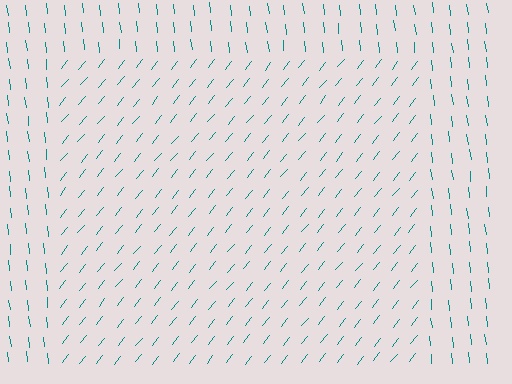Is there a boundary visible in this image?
Yes, there is a texture boundary formed by a change in line orientation.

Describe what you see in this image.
The image is filled with small teal line segments. A rectangle region in the image has lines oriented differently from the surrounding lines, creating a visible texture boundary.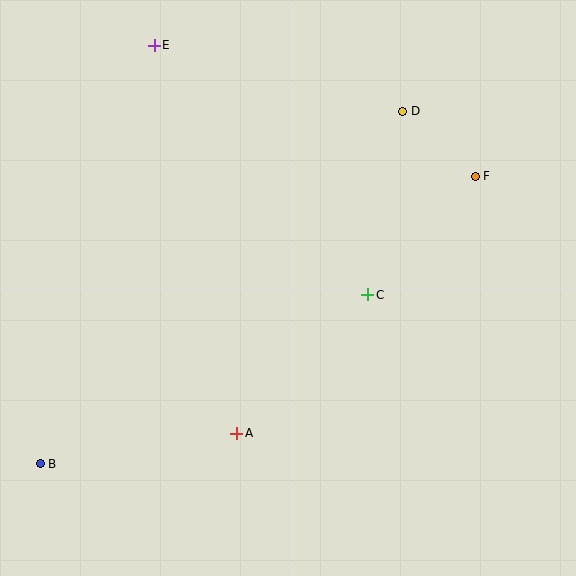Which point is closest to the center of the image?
Point C at (368, 295) is closest to the center.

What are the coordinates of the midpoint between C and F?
The midpoint between C and F is at (421, 236).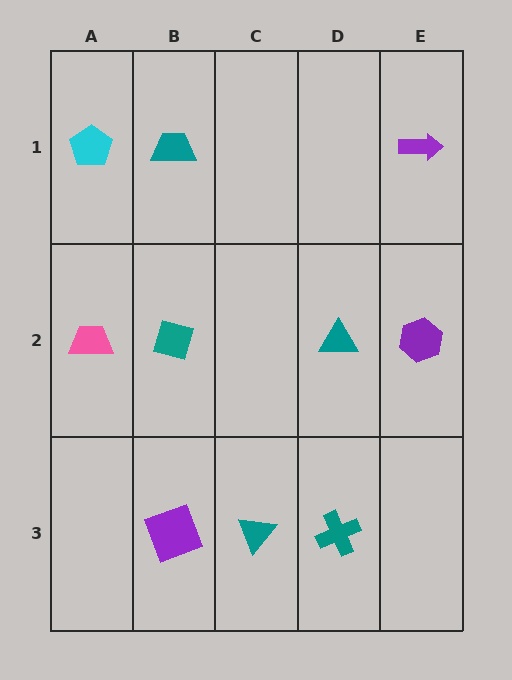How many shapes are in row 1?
3 shapes.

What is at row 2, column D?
A teal triangle.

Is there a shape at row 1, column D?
No, that cell is empty.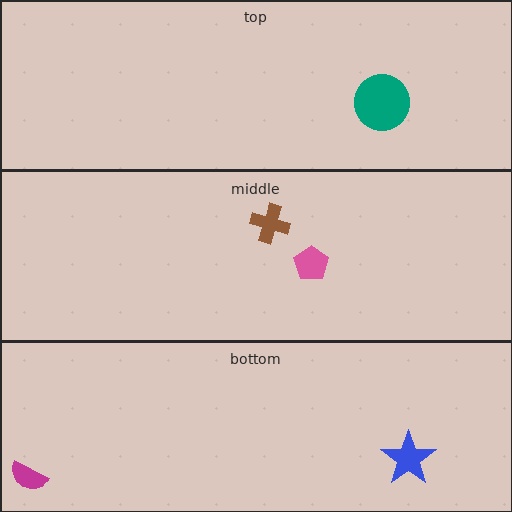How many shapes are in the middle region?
2.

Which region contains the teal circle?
The top region.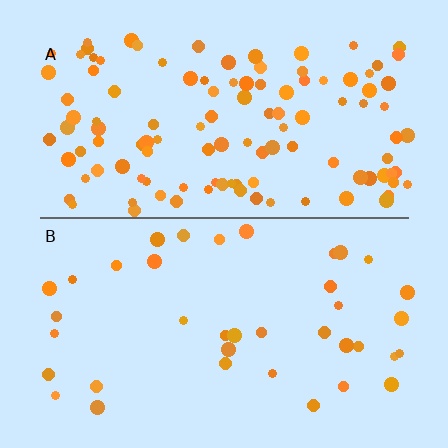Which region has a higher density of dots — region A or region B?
A (the top).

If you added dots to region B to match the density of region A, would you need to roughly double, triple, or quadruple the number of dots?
Approximately triple.